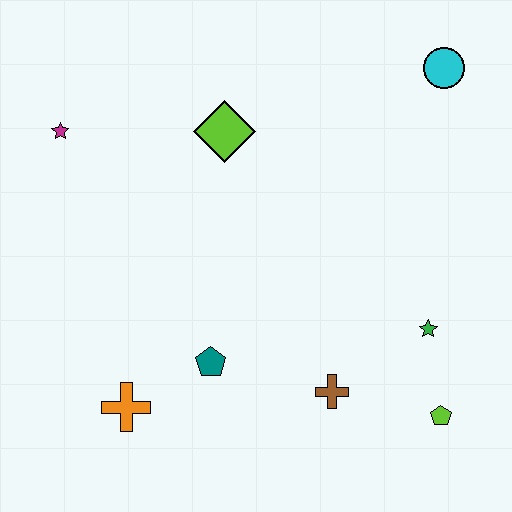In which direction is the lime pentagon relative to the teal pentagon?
The lime pentagon is to the right of the teal pentagon.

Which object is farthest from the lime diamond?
The lime pentagon is farthest from the lime diamond.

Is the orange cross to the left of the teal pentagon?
Yes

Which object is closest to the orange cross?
The teal pentagon is closest to the orange cross.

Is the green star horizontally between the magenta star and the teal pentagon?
No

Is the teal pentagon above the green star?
No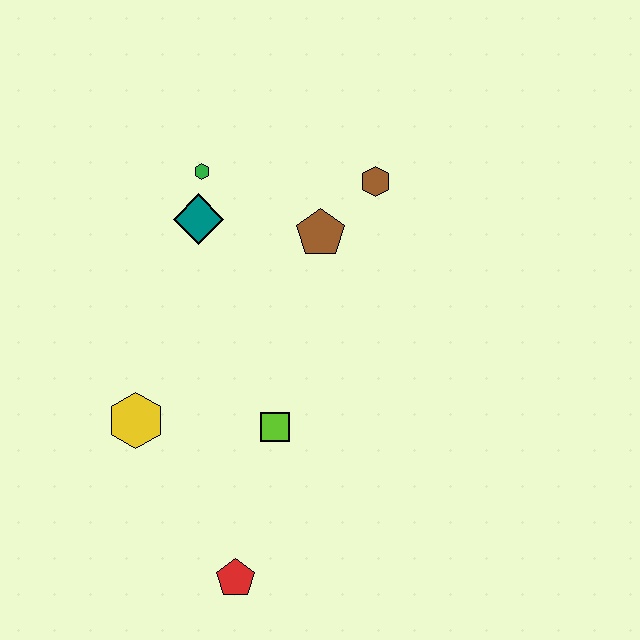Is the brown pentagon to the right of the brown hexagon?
No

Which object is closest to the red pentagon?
The lime square is closest to the red pentagon.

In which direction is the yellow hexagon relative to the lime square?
The yellow hexagon is to the left of the lime square.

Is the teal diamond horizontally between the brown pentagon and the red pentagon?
No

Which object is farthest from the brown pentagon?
The red pentagon is farthest from the brown pentagon.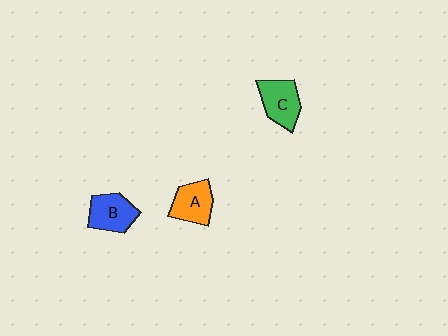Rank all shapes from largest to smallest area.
From largest to smallest: C (green), B (blue), A (orange).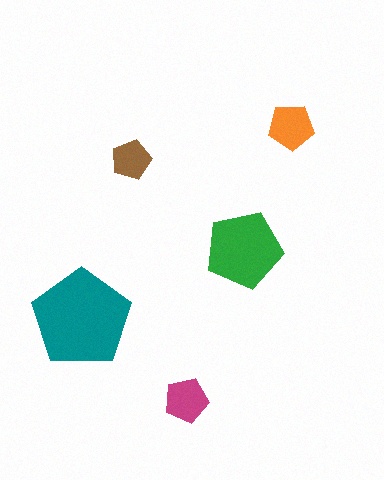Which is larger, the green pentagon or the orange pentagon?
The green one.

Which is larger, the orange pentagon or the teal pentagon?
The teal one.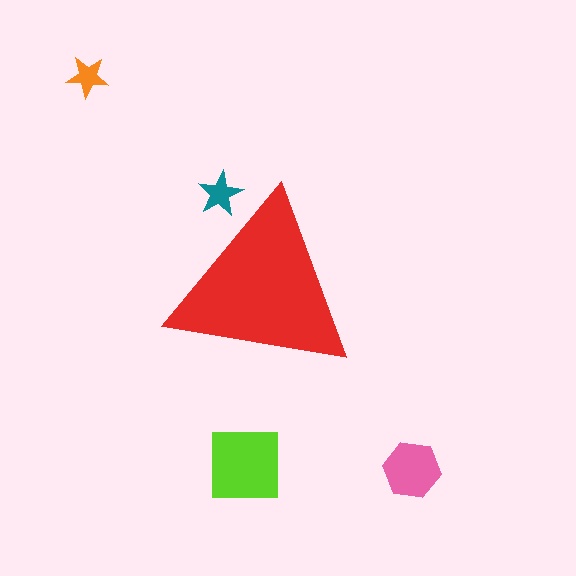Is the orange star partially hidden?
No, the orange star is fully visible.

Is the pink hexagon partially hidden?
No, the pink hexagon is fully visible.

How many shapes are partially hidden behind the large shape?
1 shape is partially hidden.